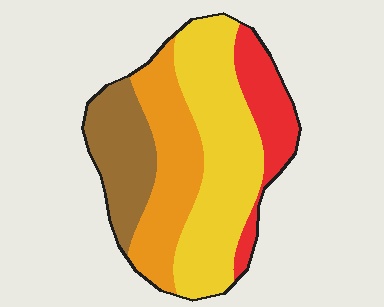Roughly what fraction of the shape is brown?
Brown takes up about one fifth (1/5) of the shape.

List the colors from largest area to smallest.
From largest to smallest: yellow, orange, brown, red.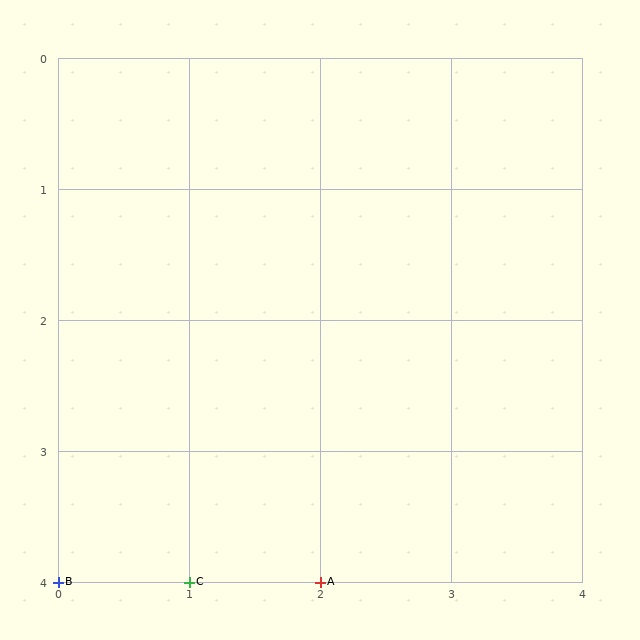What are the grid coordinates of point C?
Point C is at grid coordinates (1, 4).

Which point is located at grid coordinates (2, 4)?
Point A is at (2, 4).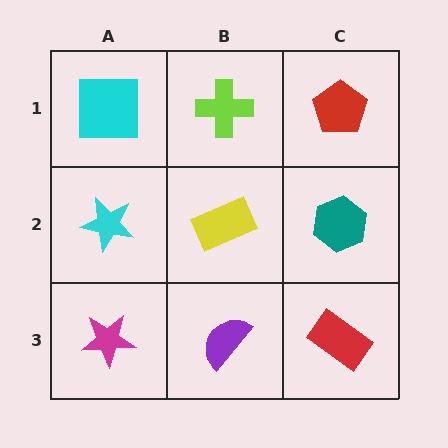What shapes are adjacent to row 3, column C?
A teal hexagon (row 2, column C), a purple semicircle (row 3, column B).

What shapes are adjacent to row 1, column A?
A cyan star (row 2, column A), a lime cross (row 1, column B).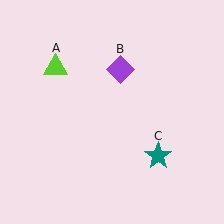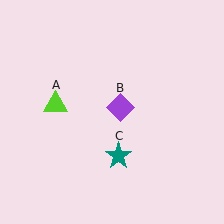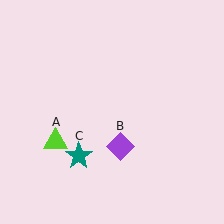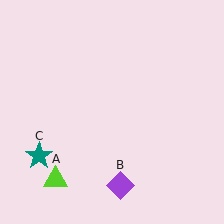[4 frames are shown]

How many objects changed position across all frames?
3 objects changed position: lime triangle (object A), purple diamond (object B), teal star (object C).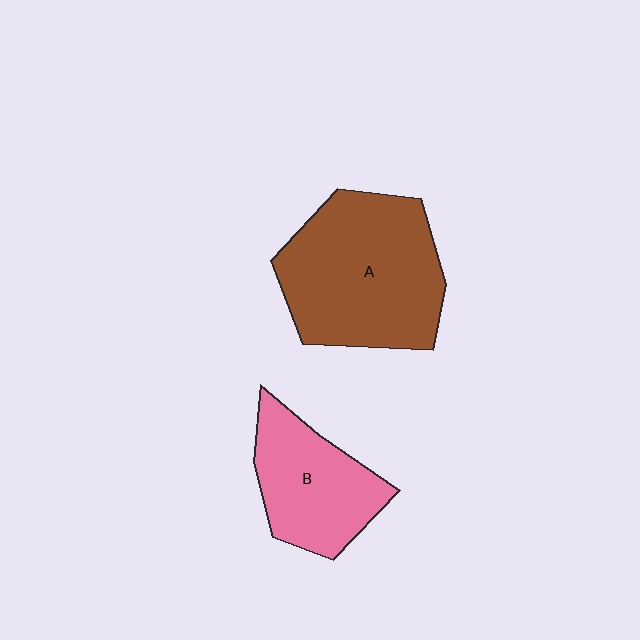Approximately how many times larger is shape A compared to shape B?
Approximately 1.6 times.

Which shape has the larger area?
Shape A (brown).